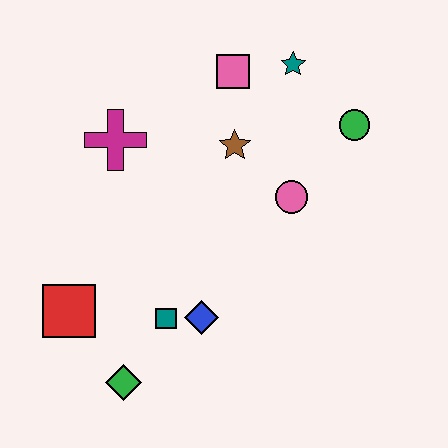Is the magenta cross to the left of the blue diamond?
Yes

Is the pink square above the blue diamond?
Yes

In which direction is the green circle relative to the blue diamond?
The green circle is above the blue diamond.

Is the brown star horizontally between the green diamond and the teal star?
Yes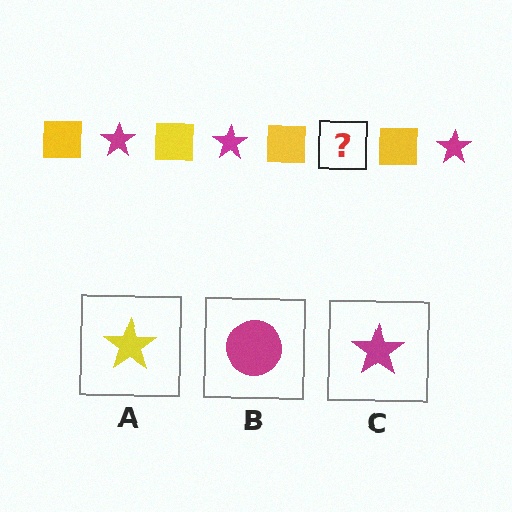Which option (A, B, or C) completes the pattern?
C.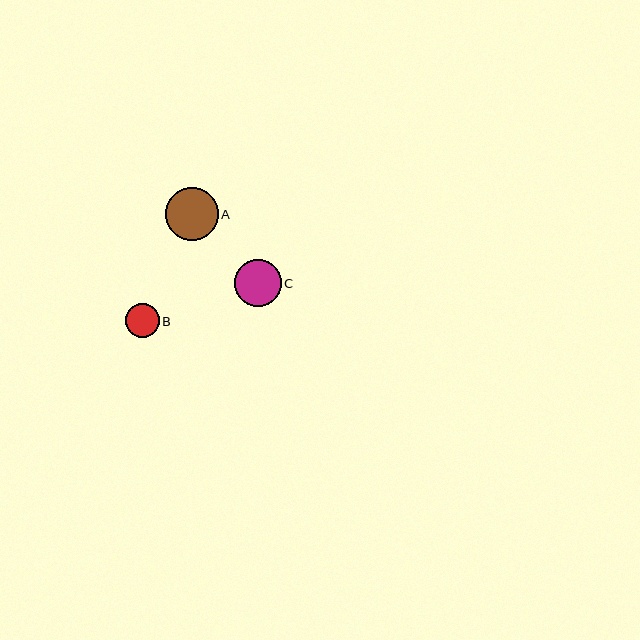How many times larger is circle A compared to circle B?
Circle A is approximately 1.5 times the size of circle B.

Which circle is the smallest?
Circle B is the smallest with a size of approximately 34 pixels.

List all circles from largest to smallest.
From largest to smallest: A, C, B.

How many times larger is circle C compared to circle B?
Circle C is approximately 1.4 times the size of circle B.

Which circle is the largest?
Circle A is the largest with a size of approximately 52 pixels.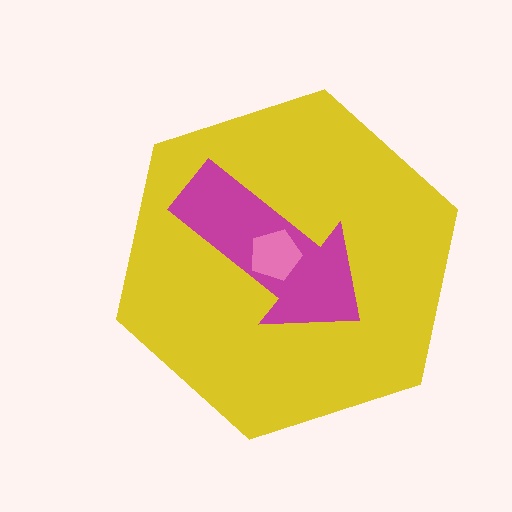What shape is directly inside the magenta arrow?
The pink pentagon.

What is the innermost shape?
The pink pentagon.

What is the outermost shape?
The yellow hexagon.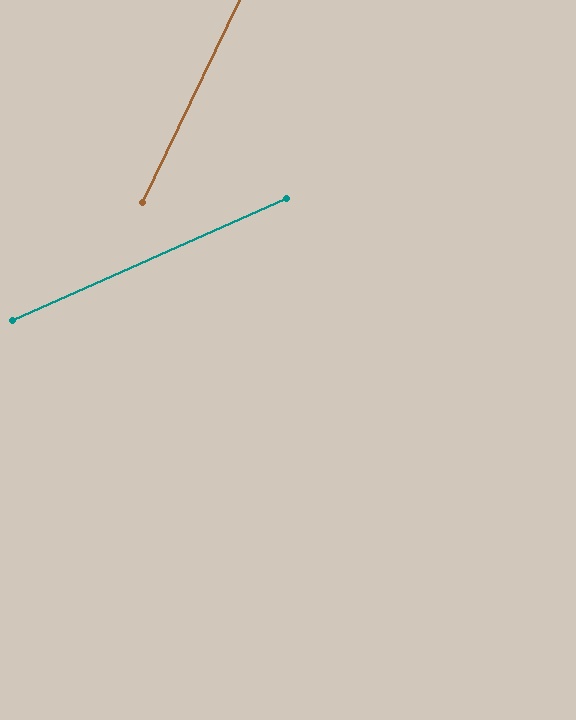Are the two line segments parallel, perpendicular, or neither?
Neither parallel nor perpendicular — they differ by about 40°.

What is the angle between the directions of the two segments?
Approximately 40 degrees.